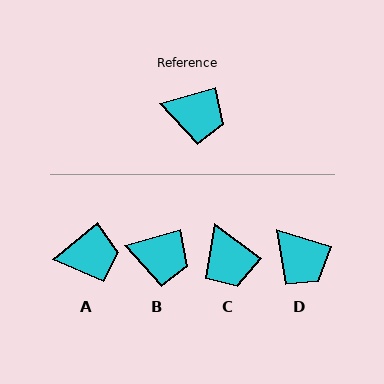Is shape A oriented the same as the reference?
No, it is off by about 24 degrees.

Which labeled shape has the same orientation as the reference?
B.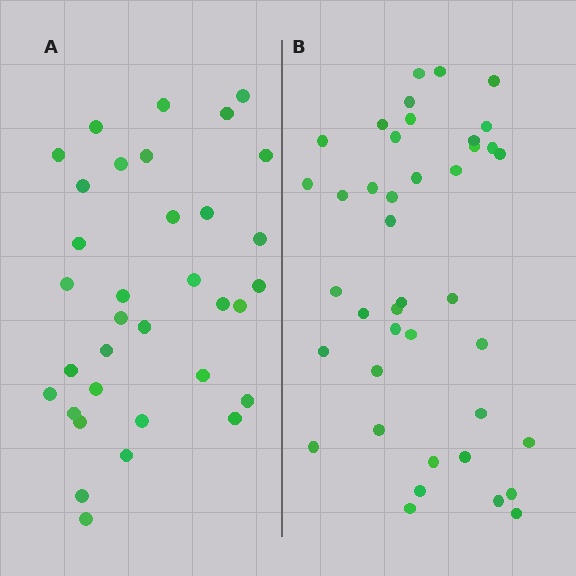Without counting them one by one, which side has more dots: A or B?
Region B (the right region) has more dots.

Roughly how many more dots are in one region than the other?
Region B has roughly 8 or so more dots than region A.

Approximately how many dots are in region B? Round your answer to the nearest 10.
About 40 dots. (The exact count is 41, which rounds to 40.)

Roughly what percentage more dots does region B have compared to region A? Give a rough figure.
About 20% more.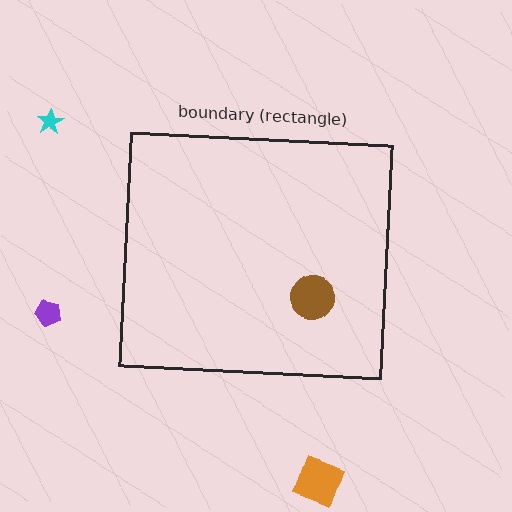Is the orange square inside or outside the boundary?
Outside.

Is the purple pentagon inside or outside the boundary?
Outside.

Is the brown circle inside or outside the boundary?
Inside.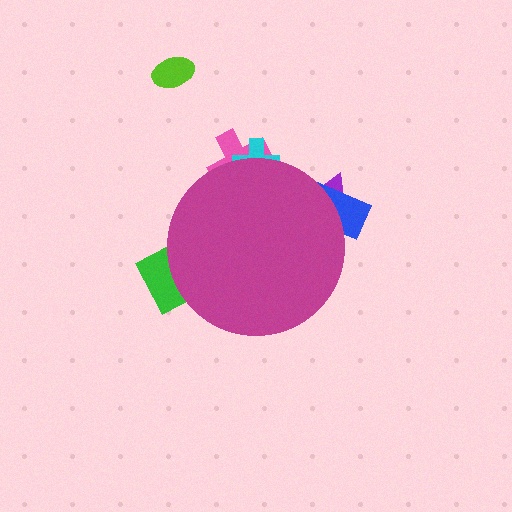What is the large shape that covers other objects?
A magenta circle.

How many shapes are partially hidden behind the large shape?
5 shapes are partially hidden.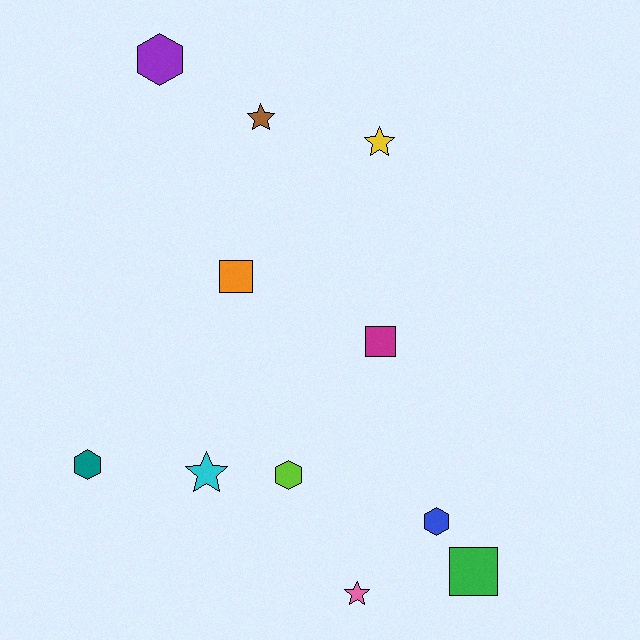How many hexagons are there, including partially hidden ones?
There are 4 hexagons.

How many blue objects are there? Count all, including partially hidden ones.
There is 1 blue object.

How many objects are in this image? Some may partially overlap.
There are 11 objects.